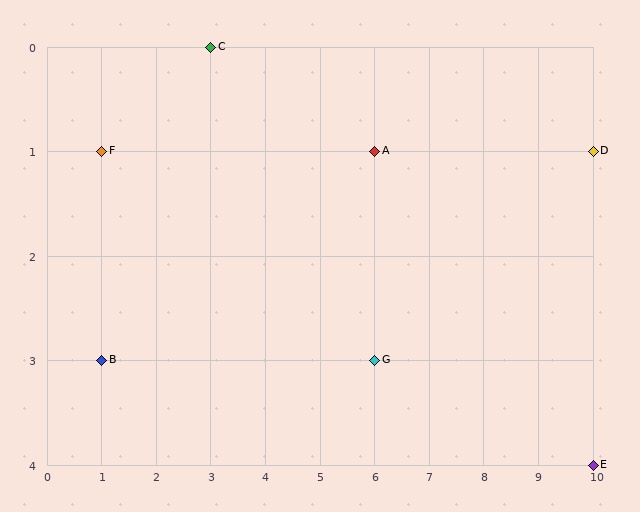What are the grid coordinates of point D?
Point D is at grid coordinates (10, 1).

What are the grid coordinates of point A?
Point A is at grid coordinates (6, 1).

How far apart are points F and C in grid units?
Points F and C are 2 columns and 1 row apart (about 2.2 grid units diagonally).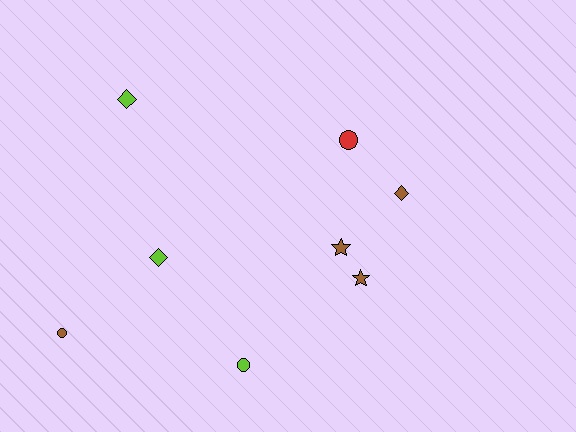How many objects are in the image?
There are 8 objects.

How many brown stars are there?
There are 2 brown stars.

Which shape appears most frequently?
Circle, with 3 objects.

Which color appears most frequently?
Brown, with 4 objects.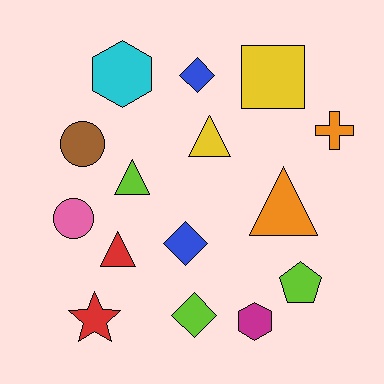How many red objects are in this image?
There are 2 red objects.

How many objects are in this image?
There are 15 objects.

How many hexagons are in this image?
There are 2 hexagons.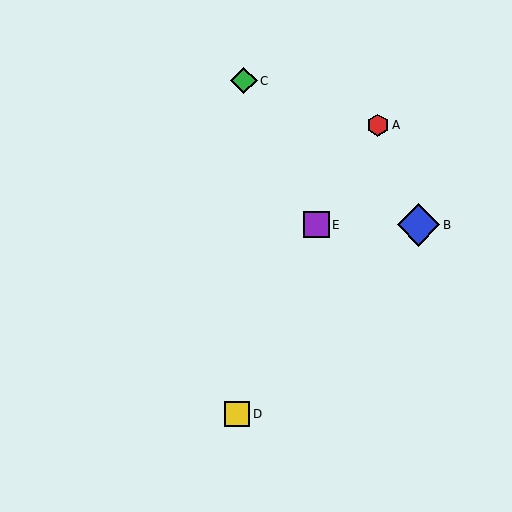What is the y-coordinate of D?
Object D is at y≈414.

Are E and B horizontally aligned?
Yes, both are at y≈225.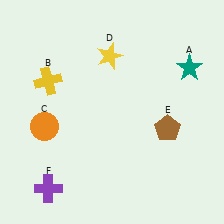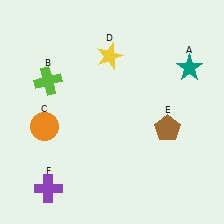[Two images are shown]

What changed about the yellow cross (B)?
In Image 1, B is yellow. In Image 2, it changed to lime.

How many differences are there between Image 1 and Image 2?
There is 1 difference between the two images.